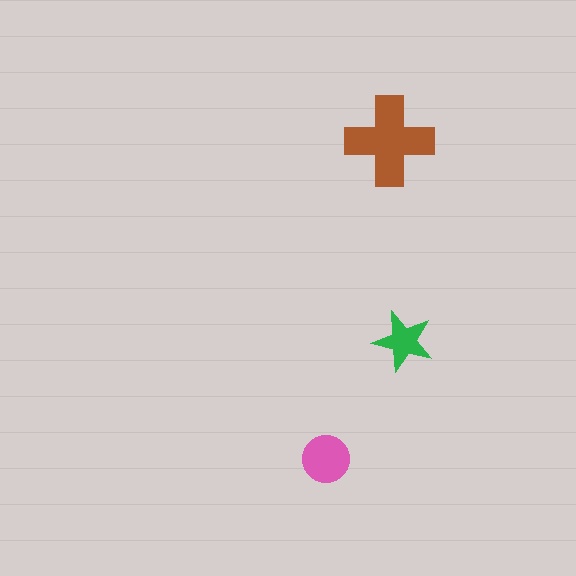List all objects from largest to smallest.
The brown cross, the pink circle, the green star.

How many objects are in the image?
There are 3 objects in the image.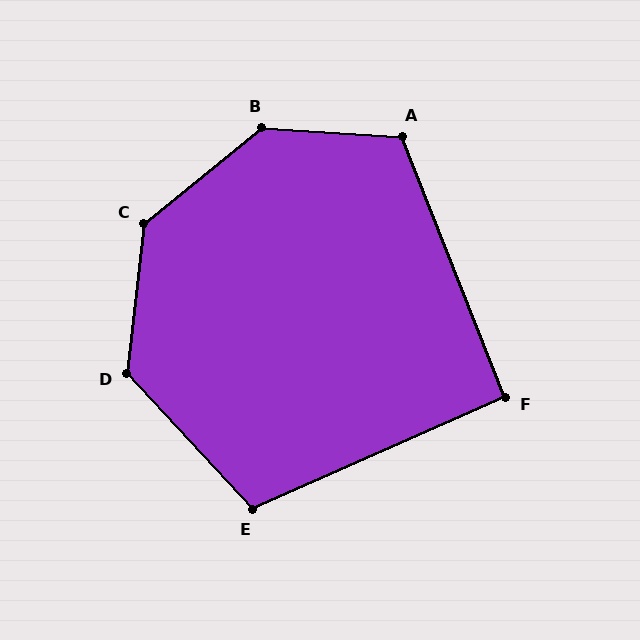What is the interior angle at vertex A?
Approximately 115 degrees (obtuse).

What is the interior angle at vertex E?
Approximately 109 degrees (obtuse).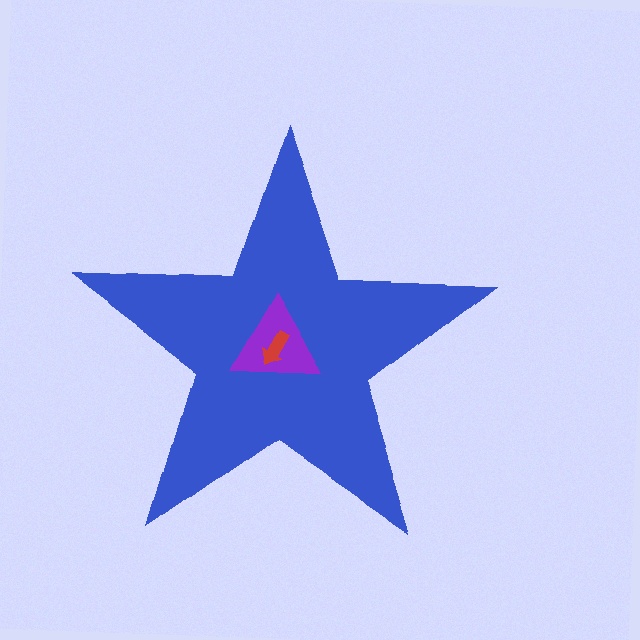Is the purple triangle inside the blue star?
Yes.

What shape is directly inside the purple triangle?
The red arrow.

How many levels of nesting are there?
3.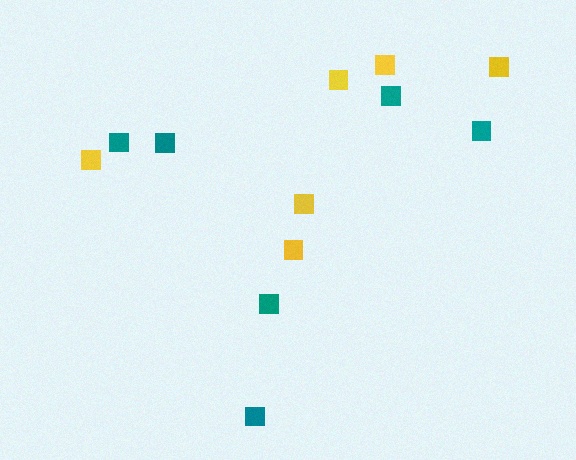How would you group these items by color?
There are 2 groups: one group of yellow squares (6) and one group of teal squares (6).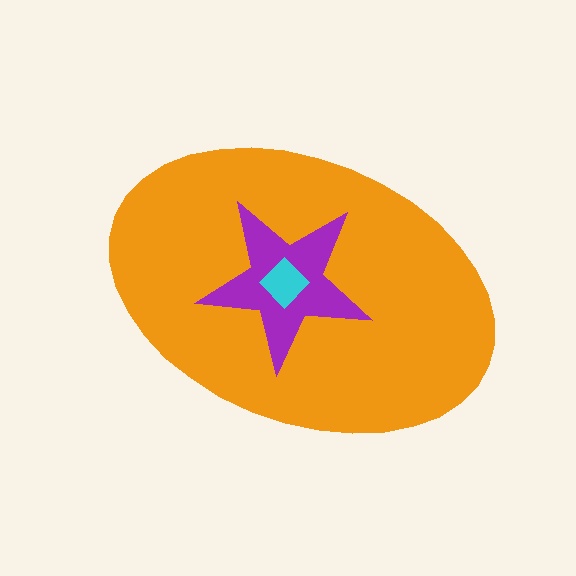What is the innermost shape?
The cyan diamond.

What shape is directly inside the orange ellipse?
The purple star.